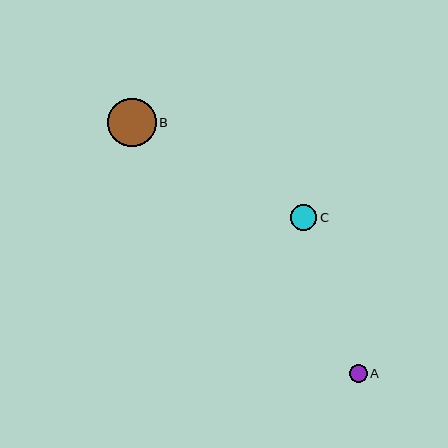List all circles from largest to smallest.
From largest to smallest: B, C, A.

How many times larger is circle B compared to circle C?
Circle B is approximately 1.8 times the size of circle C.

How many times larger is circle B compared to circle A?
Circle B is approximately 2.7 times the size of circle A.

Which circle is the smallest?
Circle A is the smallest with a size of approximately 18 pixels.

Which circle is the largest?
Circle B is the largest with a size of approximately 48 pixels.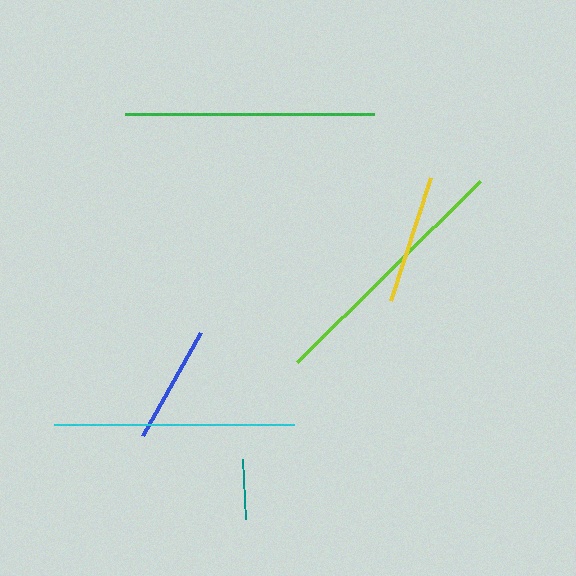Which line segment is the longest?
The lime line is the longest at approximately 258 pixels.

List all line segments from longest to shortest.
From longest to shortest: lime, green, cyan, yellow, blue, teal.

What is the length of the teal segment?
The teal segment is approximately 60 pixels long.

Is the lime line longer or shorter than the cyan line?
The lime line is longer than the cyan line.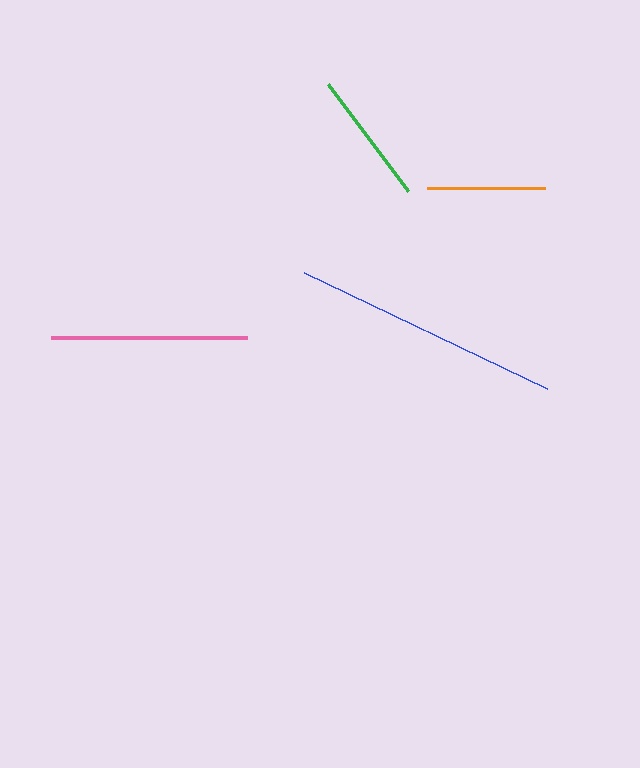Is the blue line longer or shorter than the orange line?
The blue line is longer than the orange line.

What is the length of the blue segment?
The blue segment is approximately 269 pixels long.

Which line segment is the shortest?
The orange line is the shortest at approximately 118 pixels.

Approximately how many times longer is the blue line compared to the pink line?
The blue line is approximately 1.4 times the length of the pink line.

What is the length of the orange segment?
The orange segment is approximately 118 pixels long.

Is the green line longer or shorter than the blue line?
The blue line is longer than the green line.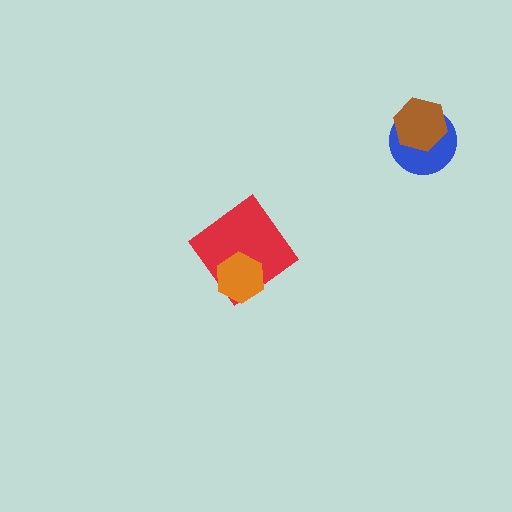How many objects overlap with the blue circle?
1 object overlaps with the blue circle.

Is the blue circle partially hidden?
Yes, it is partially covered by another shape.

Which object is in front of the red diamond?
The orange hexagon is in front of the red diamond.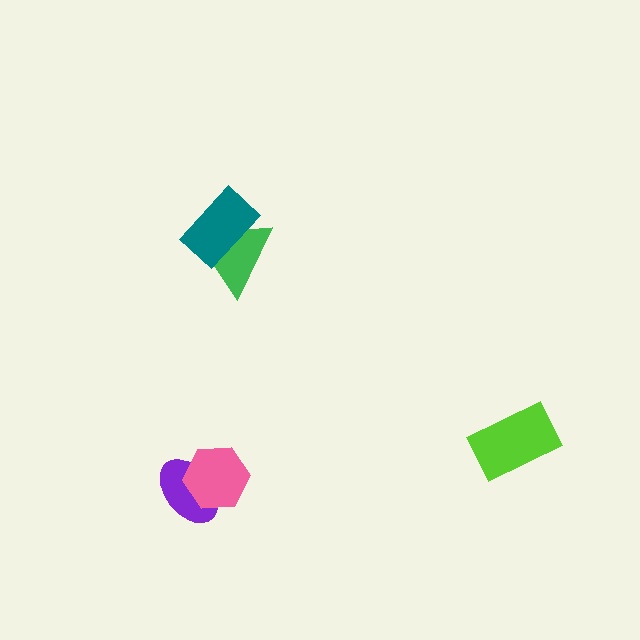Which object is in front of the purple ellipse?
The pink hexagon is in front of the purple ellipse.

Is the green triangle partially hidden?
Yes, it is partially covered by another shape.